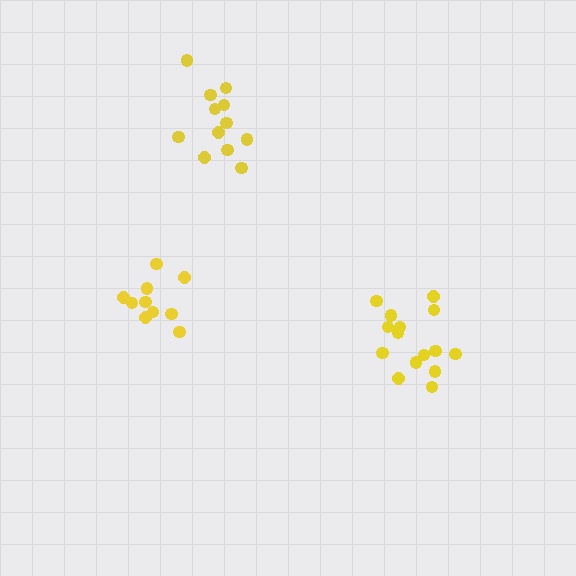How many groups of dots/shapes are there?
There are 3 groups.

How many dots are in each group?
Group 1: 10 dots, Group 2: 15 dots, Group 3: 12 dots (37 total).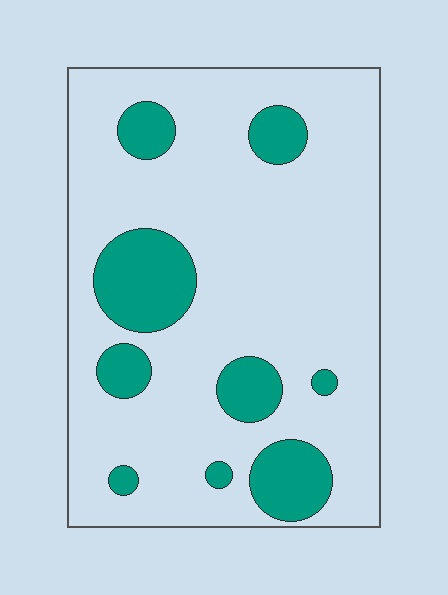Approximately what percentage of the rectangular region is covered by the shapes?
Approximately 20%.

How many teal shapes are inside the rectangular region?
9.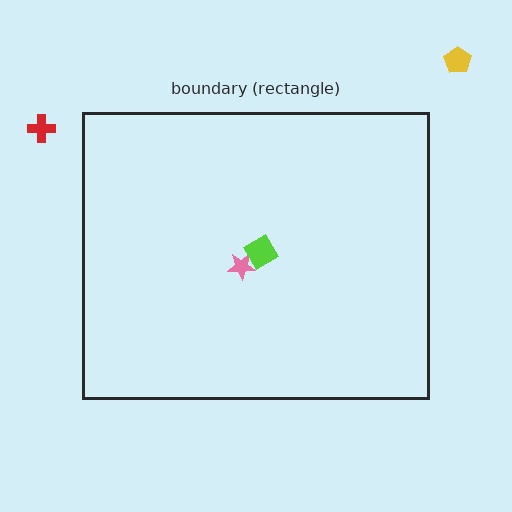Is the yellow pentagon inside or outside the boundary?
Outside.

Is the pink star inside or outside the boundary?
Inside.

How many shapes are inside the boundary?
2 inside, 2 outside.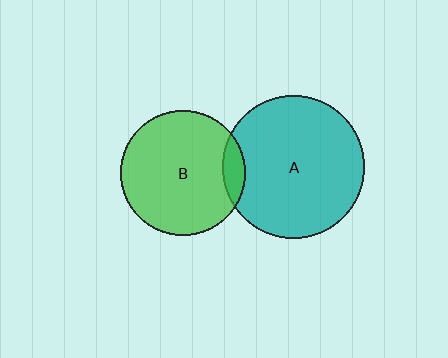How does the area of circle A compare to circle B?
Approximately 1.3 times.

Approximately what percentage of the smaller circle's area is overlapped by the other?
Approximately 10%.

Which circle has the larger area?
Circle A (teal).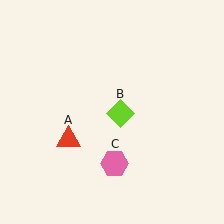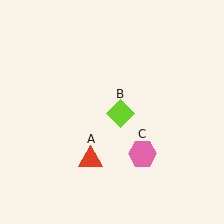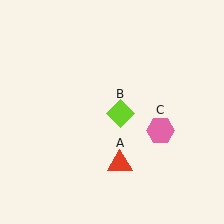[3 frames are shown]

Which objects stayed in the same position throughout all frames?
Lime diamond (object B) remained stationary.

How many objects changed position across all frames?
2 objects changed position: red triangle (object A), pink hexagon (object C).